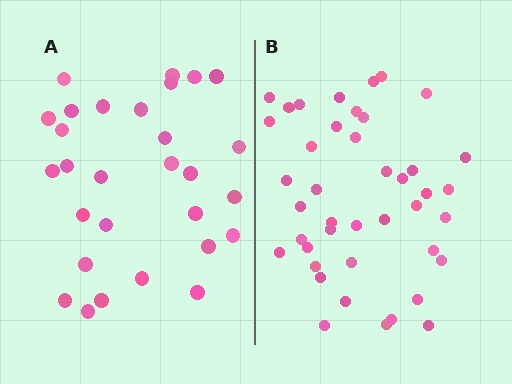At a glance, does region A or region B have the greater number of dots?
Region B (the right region) has more dots.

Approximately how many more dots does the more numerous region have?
Region B has approximately 15 more dots than region A.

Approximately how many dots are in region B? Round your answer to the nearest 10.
About 40 dots. (The exact count is 42, which rounds to 40.)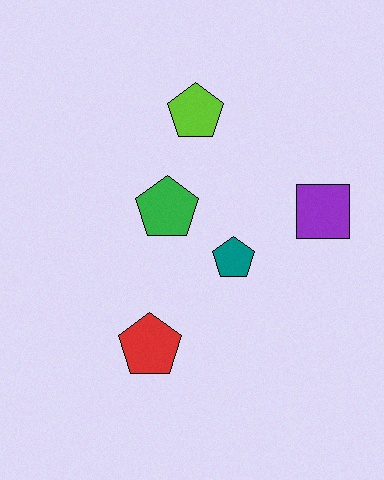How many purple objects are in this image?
There is 1 purple object.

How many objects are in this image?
There are 5 objects.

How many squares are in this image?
There is 1 square.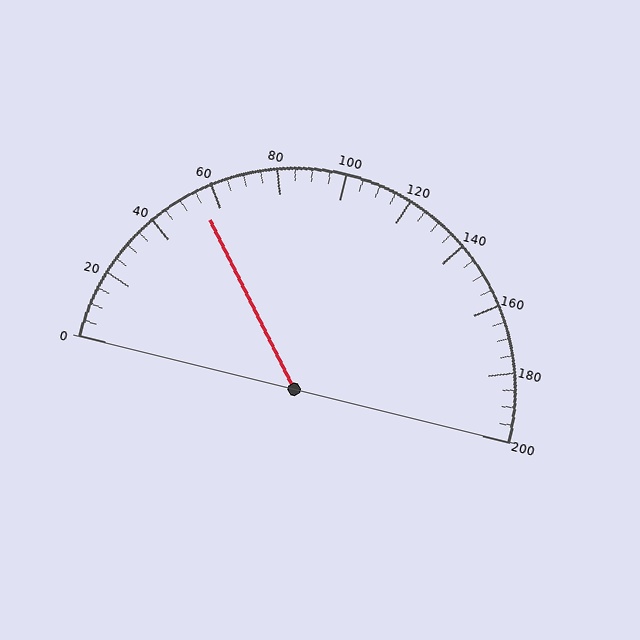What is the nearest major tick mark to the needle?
The nearest major tick mark is 60.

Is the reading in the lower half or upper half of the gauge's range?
The reading is in the lower half of the range (0 to 200).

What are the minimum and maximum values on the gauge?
The gauge ranges from 0 to 200.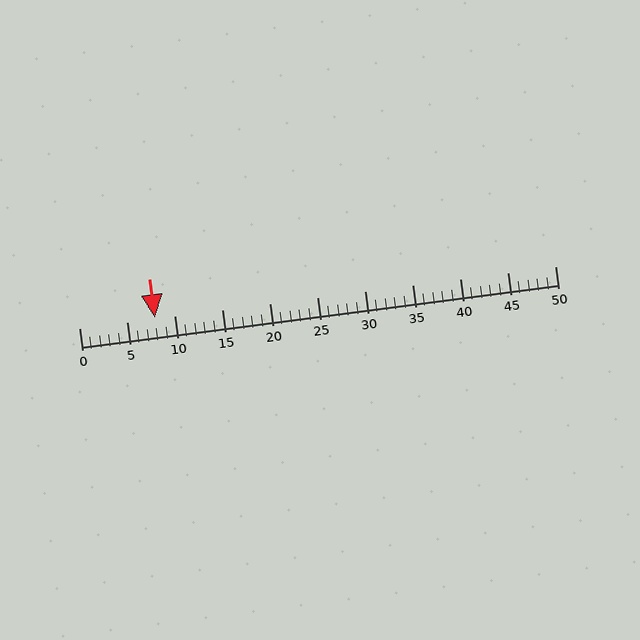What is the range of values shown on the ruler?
The ruler shows values from 0 to 50.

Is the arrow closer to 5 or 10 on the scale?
The arrow is closer to 10.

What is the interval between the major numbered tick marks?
The major tick marks are spaced 5 units apart.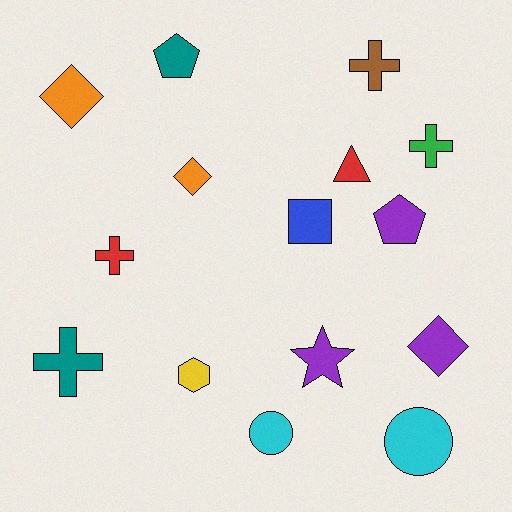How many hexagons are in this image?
There is 1 hexagon.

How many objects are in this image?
There are 15 objects.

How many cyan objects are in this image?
There are 2 cyan objects.